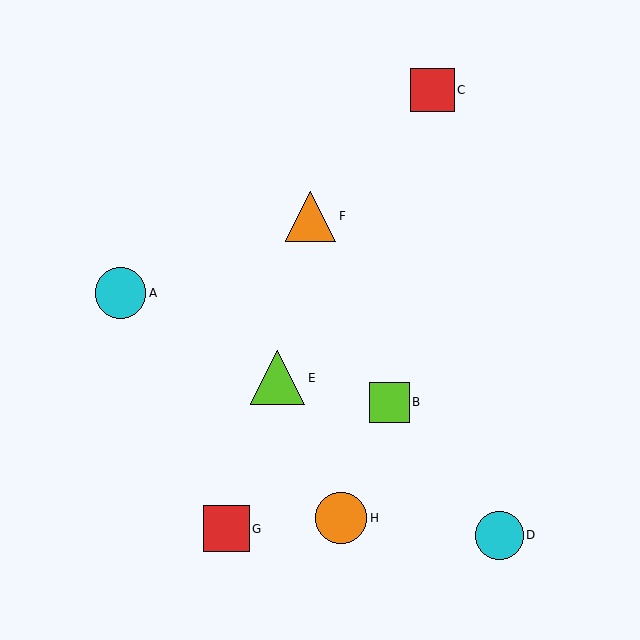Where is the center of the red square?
The center of the red square is at (227, 529).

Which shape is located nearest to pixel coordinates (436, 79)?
The red square (labeled C) at (432, 90) is nearest to that location.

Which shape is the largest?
The lime triangle (labeled E) is the largest.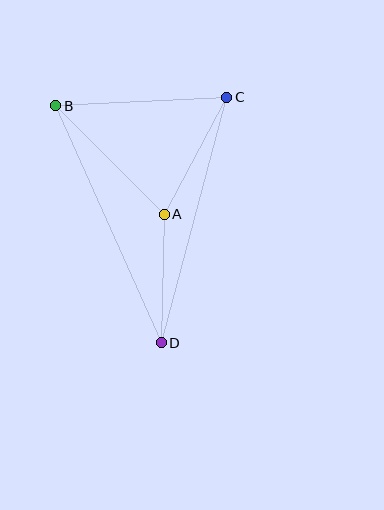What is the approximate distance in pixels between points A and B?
The distance between A and B is approximately 153 pixels.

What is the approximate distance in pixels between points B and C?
The distance between B and C is approximately 171 pixels.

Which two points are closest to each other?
Points A and D are closest to each other.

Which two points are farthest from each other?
Points B and D are farthest from each other.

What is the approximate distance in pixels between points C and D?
The distance between C and D is approximately 254 pixels.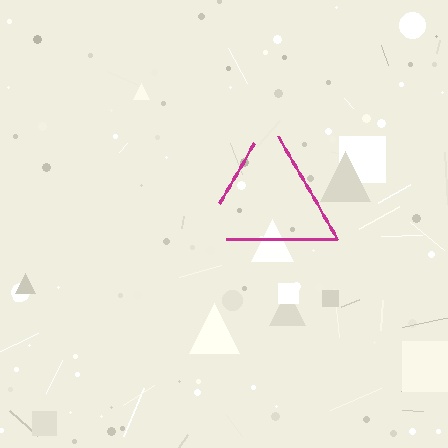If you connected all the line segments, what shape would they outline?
They would outline a triangle.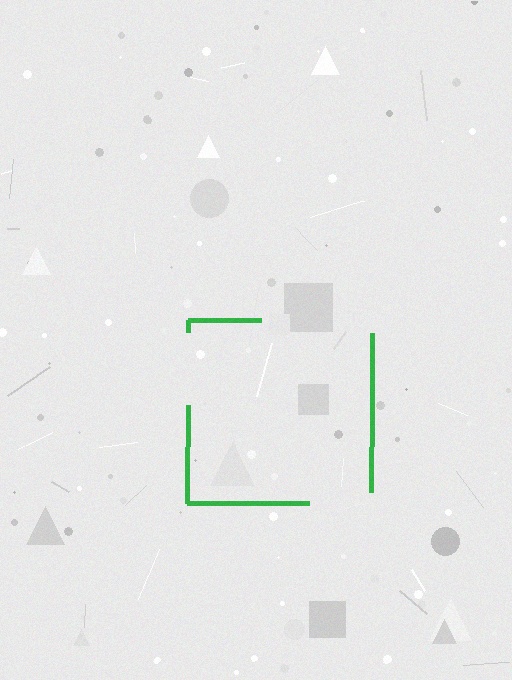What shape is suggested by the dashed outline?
The dashed outline suggests a square.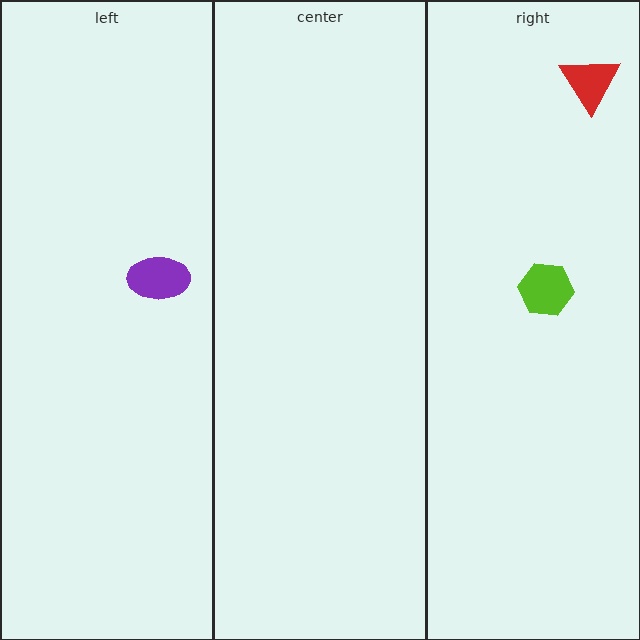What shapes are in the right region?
The lime hexagon, the red triangle.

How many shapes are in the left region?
1.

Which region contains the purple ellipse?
The left region.